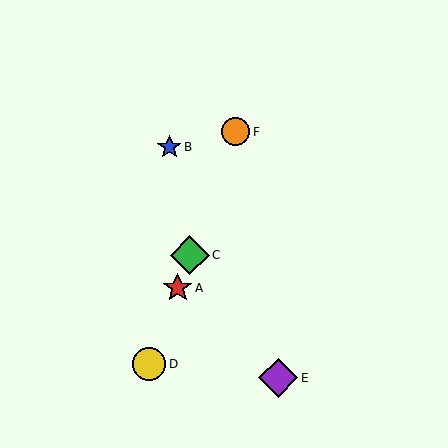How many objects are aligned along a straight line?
4 objects (A, C, D, F) are aligned along a straight line.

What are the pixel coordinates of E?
Object E is at (278, 378).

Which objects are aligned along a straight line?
Objects A, C, D, F are aligned along a straight line.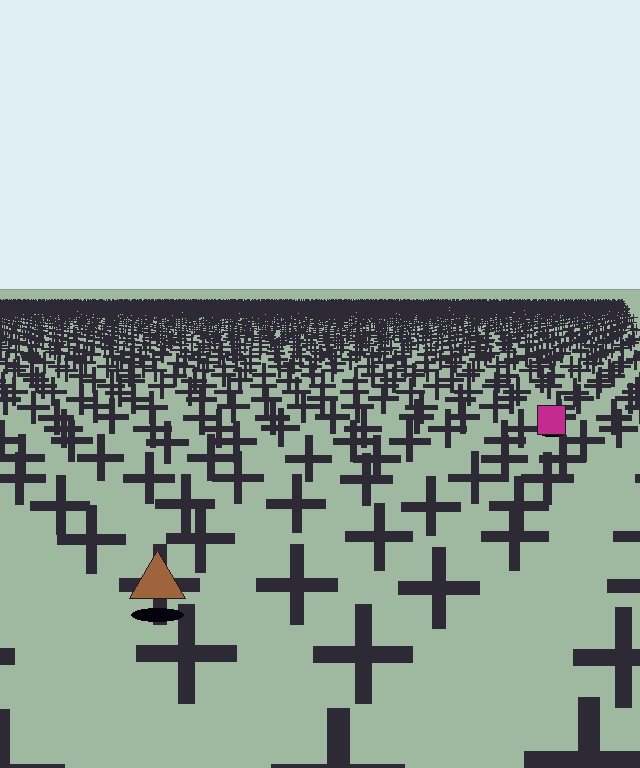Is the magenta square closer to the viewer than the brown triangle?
No. The brown triangle is closer — you can tell from the texture gradient: the ground texture is coarser near it.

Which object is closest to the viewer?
The brown triangle is closest. The texture marks near it are larger and more spread out.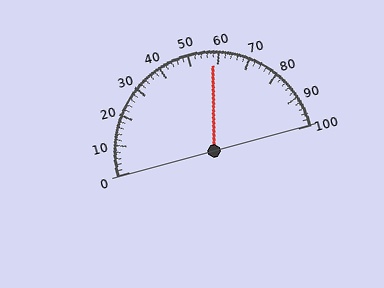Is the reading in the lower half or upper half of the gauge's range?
The reading is in the upper half of the range (0 to 100).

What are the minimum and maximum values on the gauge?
The gauge ranges from 0 to 100.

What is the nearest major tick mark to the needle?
The nearest major tick mark is 60.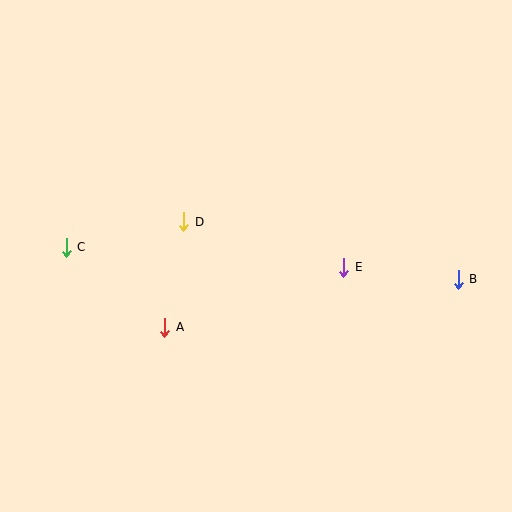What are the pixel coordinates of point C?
Point C is at (66, 247).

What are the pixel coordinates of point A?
Point A is at (165, 327).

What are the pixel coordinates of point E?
Point E is at (344, 267).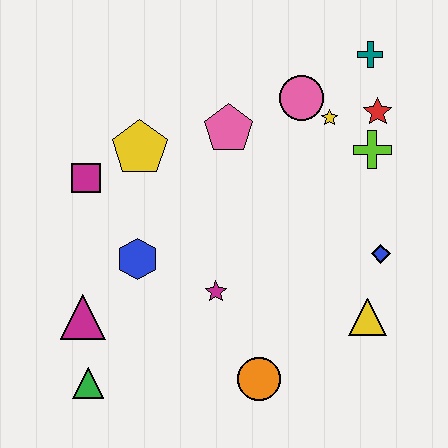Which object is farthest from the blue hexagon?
The teal cross is farthest from the blue hexagon.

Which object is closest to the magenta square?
The yellow pentagon is closest to the magenta square.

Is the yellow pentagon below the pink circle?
Yes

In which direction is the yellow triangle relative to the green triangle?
The yellow triangle is to the right of the green triangle.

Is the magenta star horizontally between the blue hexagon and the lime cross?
Yes